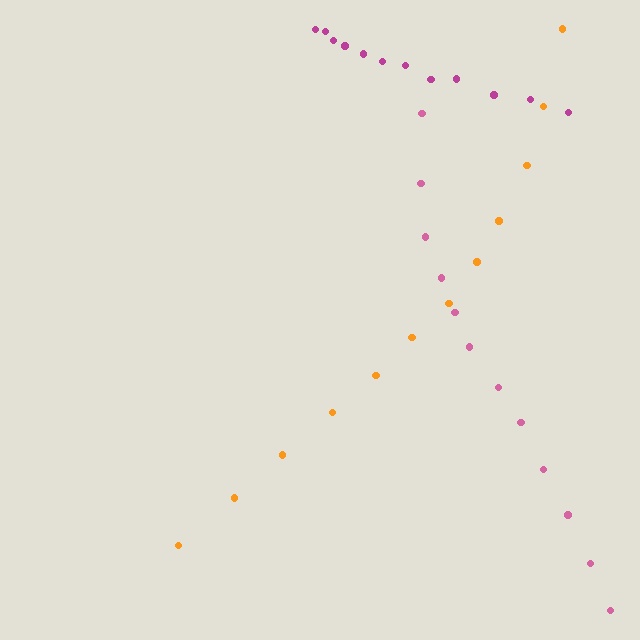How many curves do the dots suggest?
There are 3 distinct paths.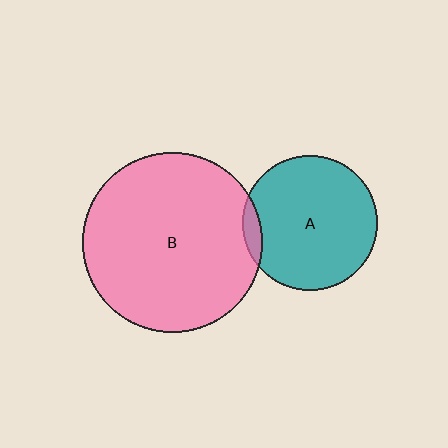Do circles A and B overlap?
Yes.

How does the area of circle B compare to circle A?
Approximately 1.8 times.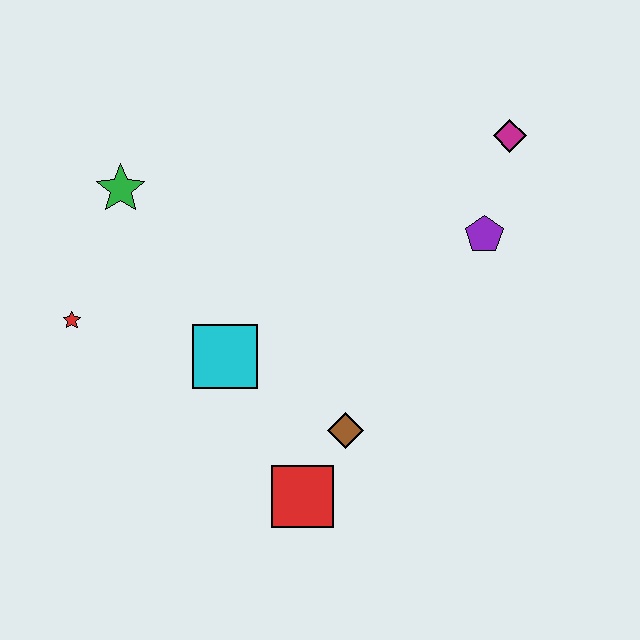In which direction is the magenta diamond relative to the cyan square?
The magenta diamond is to the right of the cyan square.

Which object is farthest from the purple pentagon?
The red star is farthest from the purple pentagon.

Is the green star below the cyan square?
No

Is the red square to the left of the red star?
No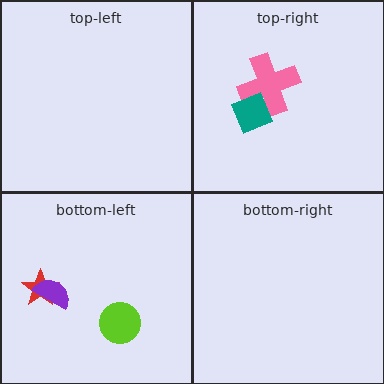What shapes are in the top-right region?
The pink cross, the teal diamond.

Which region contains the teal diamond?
The top-right region.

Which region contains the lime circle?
The bottom-left region.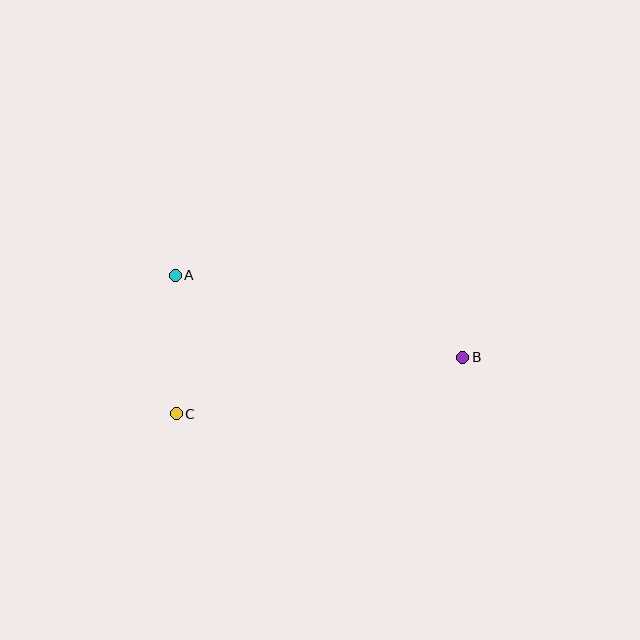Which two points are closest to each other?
Points A and C are closest to each other.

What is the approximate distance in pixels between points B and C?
The distance between B and C is approximately 292 pixels.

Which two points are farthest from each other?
Points A and B are farthest from each other.